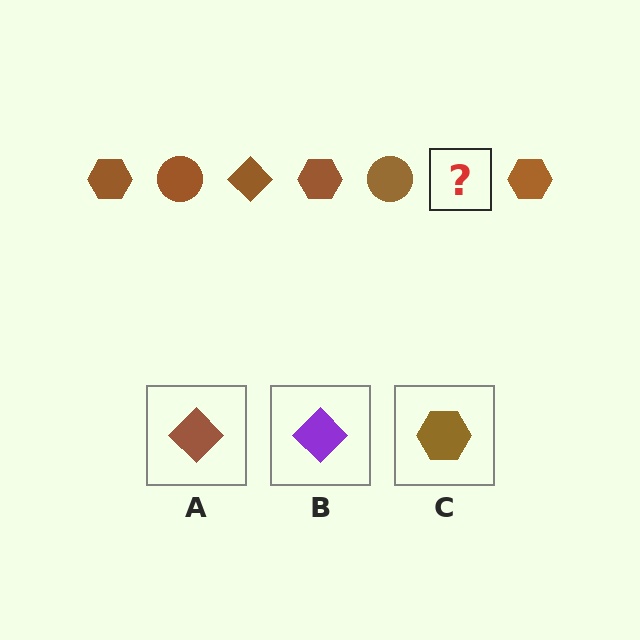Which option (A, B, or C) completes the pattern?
A.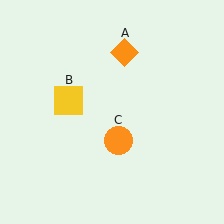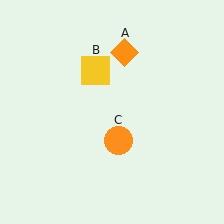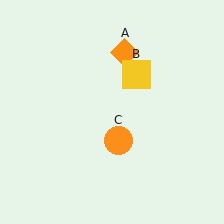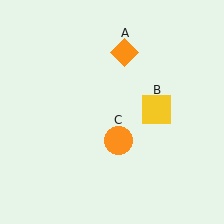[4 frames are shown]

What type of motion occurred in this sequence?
The yellow square (object B) rotated clockwise around the center of the scene.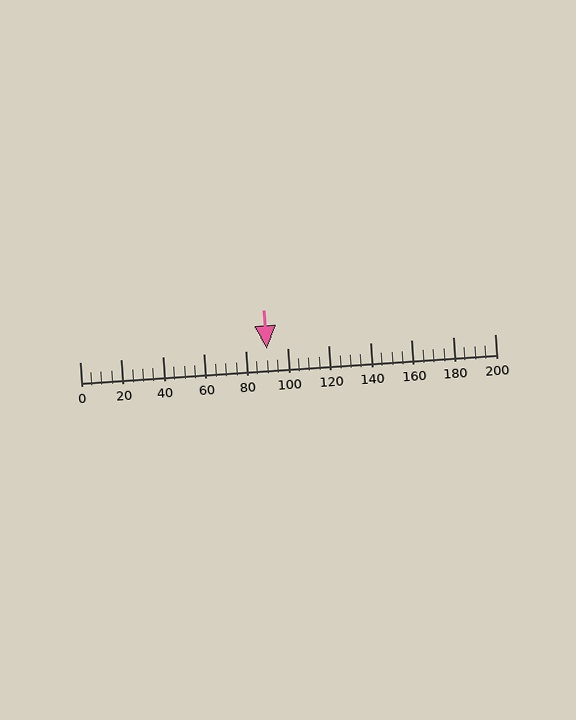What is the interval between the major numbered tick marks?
The major tick marks are spaced 20 units apart.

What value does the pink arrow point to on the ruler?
The pink arrow points to approximately 90.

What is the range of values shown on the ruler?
The ruler shows values from 0 to 200.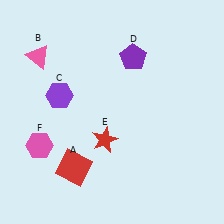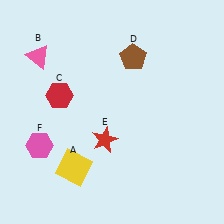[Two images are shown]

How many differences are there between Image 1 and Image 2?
There are 3 differences between the two images.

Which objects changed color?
A changed from red to yellow. C changed from purple to red. D changed from purple to brown.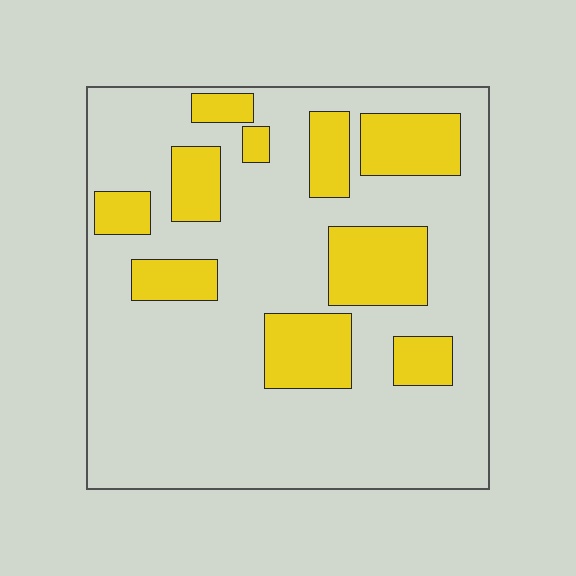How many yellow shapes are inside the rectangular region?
10.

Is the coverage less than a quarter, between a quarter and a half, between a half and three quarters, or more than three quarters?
Less than a quarter.